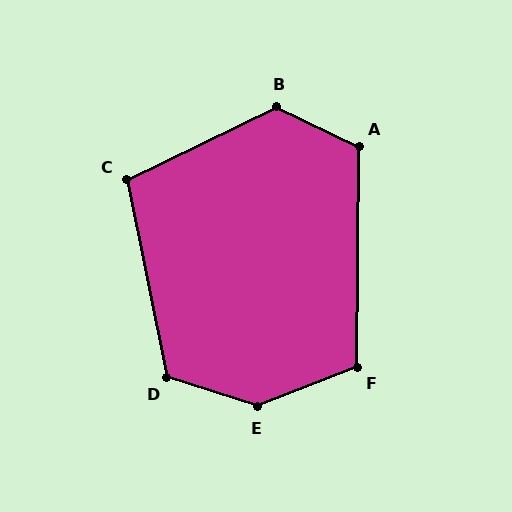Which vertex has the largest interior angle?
E, at approximately 141 degrees.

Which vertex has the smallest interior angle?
C, at approximately 104 degrees.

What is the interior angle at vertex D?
Approximately 119 degrees (obtuse).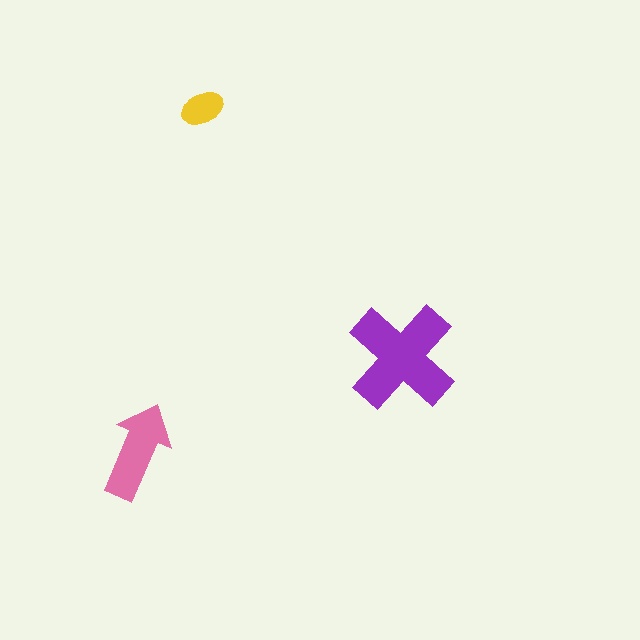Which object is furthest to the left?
The pink arrow is leftmost.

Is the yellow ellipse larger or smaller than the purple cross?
Smaller.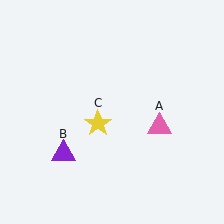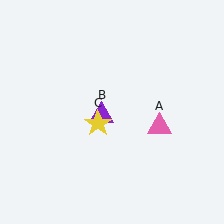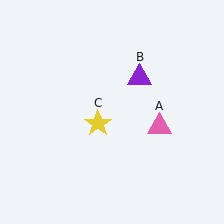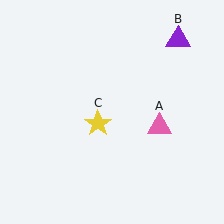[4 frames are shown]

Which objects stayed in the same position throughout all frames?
Pink triangle (object A) and yellow star (object C) remained stationary.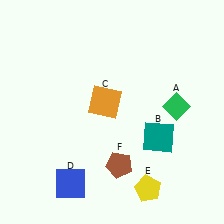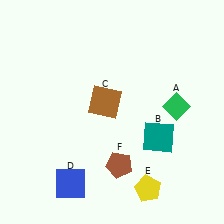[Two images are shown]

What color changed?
The square (C) changed from orange in Image 1 to brown in Image 2.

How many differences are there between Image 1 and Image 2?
There is 1 difference between the two images.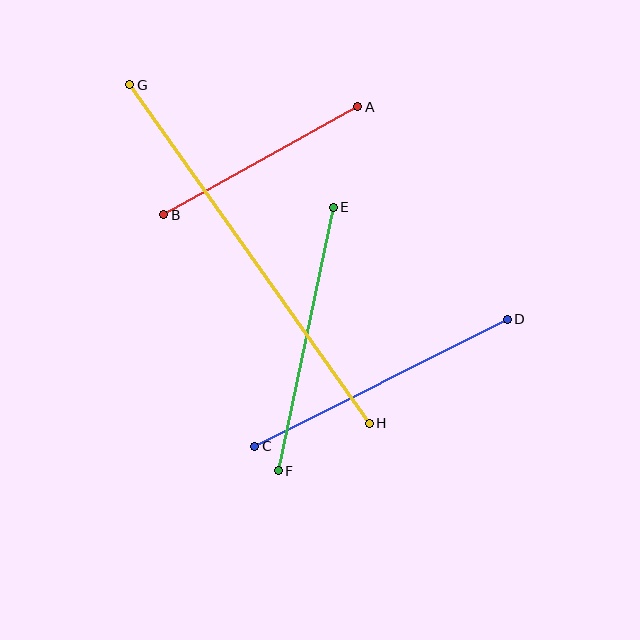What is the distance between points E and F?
The distance is approximately 269 pixels.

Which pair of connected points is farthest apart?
Points G and H are farthest apart.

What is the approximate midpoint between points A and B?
The midpoint is at approximately (261, 161) pixels.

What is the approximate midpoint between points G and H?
The midpoint is at approximately (249, 254) pixels.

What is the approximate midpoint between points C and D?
The midpoint is at approximately (381, 383) pixels.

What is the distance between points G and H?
The distance is approximately 414 pixels.